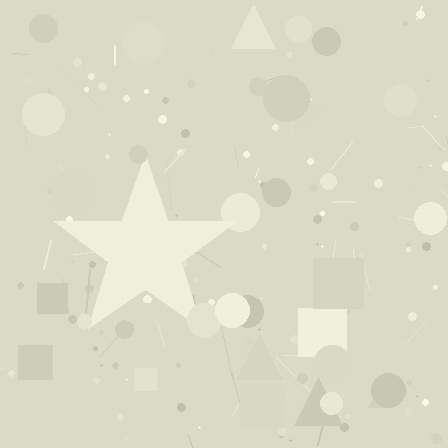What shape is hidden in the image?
A star is hidden in the image.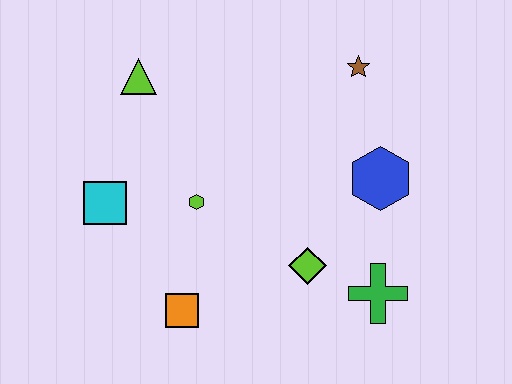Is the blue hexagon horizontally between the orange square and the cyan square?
No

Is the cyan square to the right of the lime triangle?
No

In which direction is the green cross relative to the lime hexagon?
The green cross is to the right of the lime hexagon.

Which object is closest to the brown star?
The blue hexagon is closest to the brown star.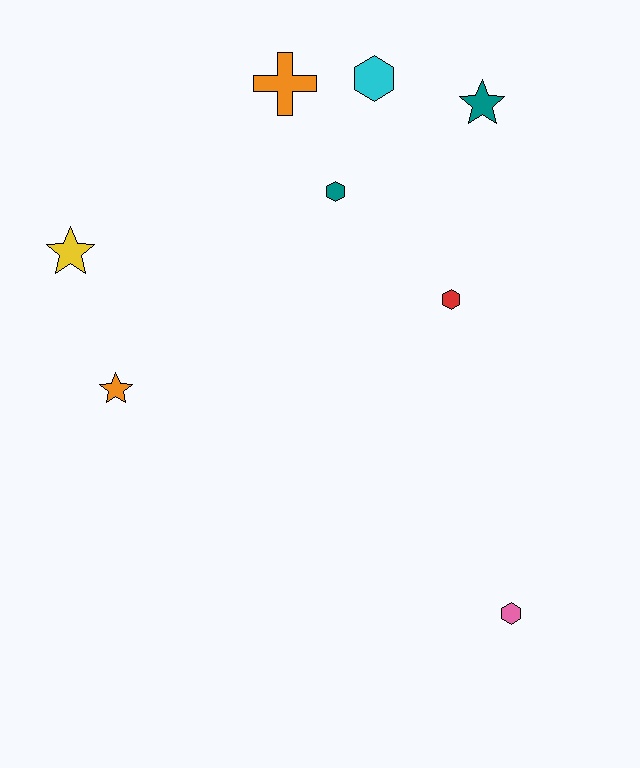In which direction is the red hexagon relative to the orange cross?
The red hexagon is below the orange cross.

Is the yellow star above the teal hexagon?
No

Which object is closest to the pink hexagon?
The red hexagon is closest to the pink hexagon.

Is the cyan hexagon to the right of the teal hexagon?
Yes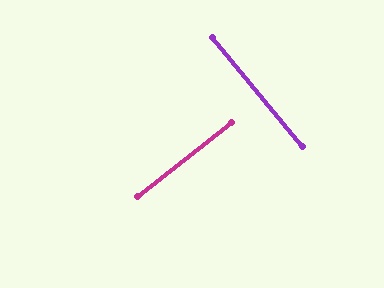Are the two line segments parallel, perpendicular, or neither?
Perpendicular — they meet at approximately 88°.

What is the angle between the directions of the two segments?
Approximately 88 degrees.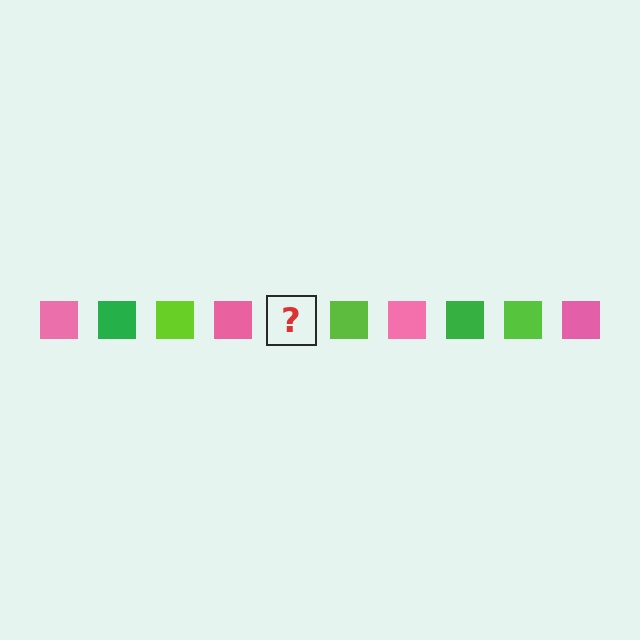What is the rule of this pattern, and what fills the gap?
The rule is that the pattern cycles through pink, green, lime squares. The gap should be filled with a green square.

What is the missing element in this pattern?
The missing element is a green square.